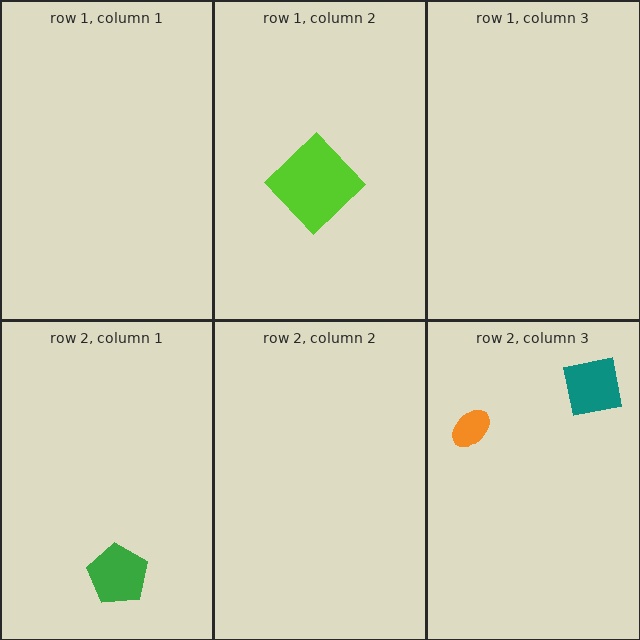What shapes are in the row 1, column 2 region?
The lime diamond.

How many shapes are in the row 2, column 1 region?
1.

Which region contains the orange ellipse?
The row 2, column 3 region.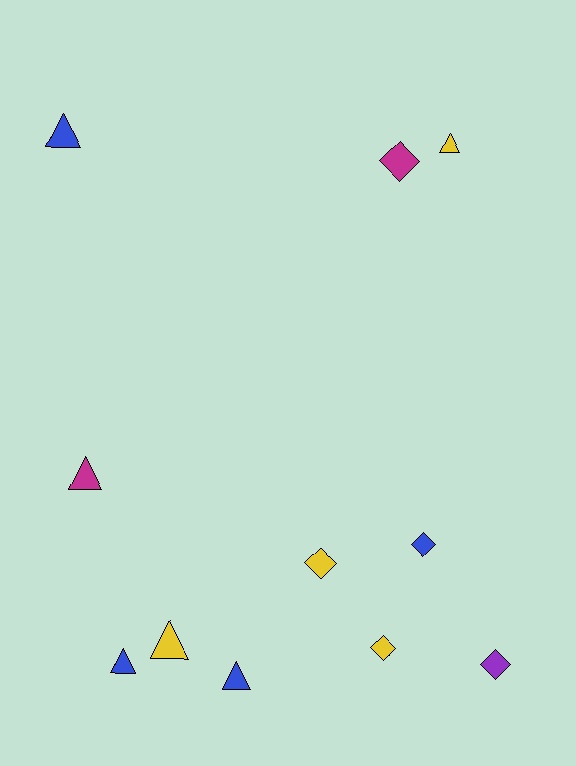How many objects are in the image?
There are 11 objects.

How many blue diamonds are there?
There is 1 blue diamond.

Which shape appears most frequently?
Triangle, with 6 objects.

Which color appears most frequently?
Yellow, with 4 objects.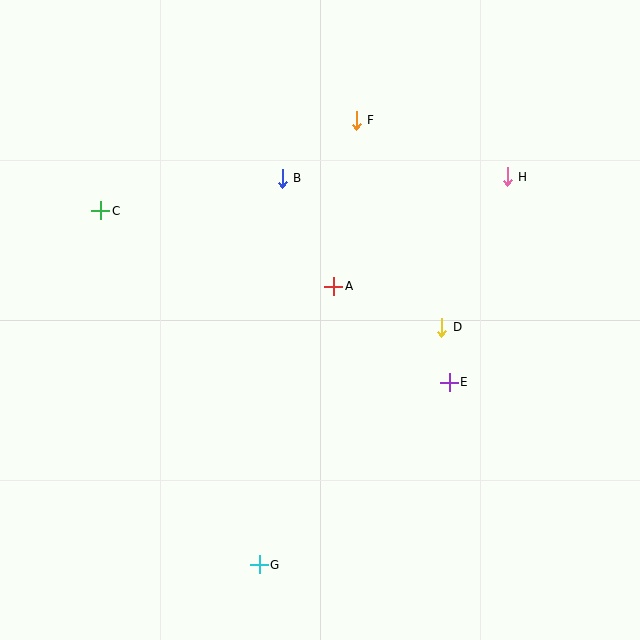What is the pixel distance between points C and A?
The distance between C and A is 245 pixels.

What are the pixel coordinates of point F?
Point F is at (356, 120).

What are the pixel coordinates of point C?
Point C is at (101, 211).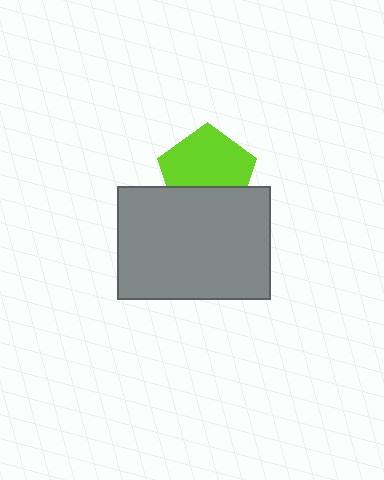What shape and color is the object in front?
The object in front is a gray rectangle.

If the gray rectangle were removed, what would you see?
You would see the complete lime pentagon.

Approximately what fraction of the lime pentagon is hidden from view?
Roughly 35% of the lime pentagon is hidden behind the gray rectangle.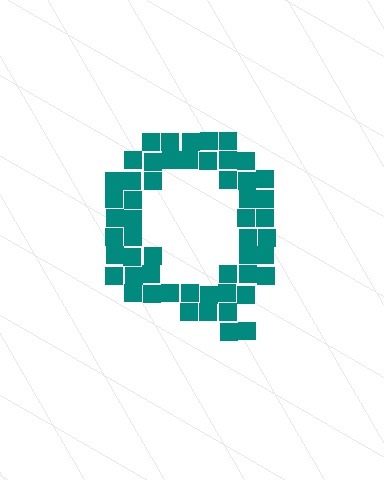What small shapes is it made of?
It is made of small squares.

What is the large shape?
The large shape is the letter Q.